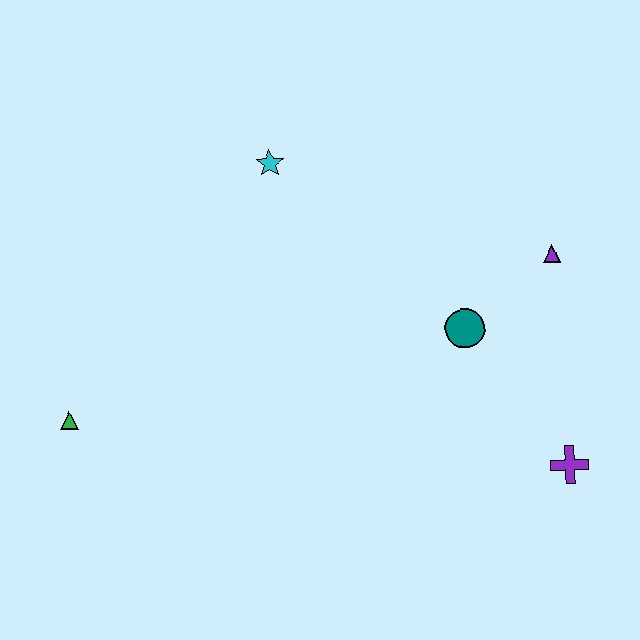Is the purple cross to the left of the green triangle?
No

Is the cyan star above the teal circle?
Yes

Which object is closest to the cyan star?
The teal circle is closest to the cyan star.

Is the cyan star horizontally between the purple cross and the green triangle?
Yes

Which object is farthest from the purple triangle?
The green triangle is farthest from the purple triangle.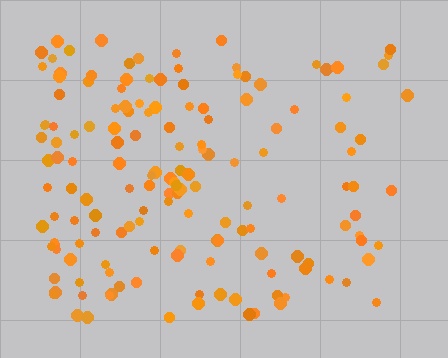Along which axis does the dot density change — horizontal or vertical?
Horizontal.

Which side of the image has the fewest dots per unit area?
The right.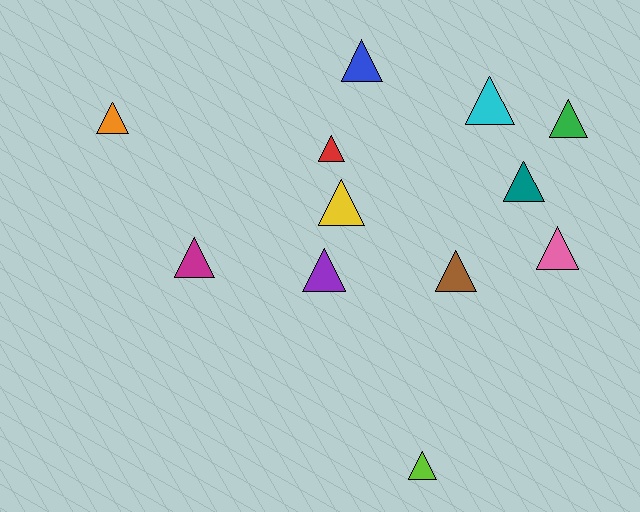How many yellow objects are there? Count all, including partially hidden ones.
There is 1 yellow object.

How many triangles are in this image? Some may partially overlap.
There are 12 triangles.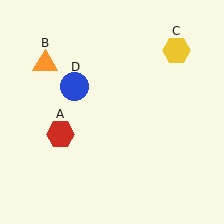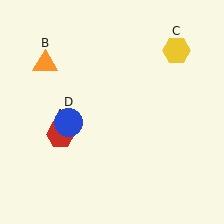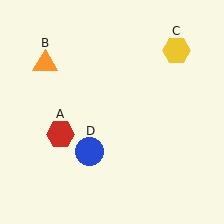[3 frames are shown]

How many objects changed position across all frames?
1 object changed position: blue circle (object D).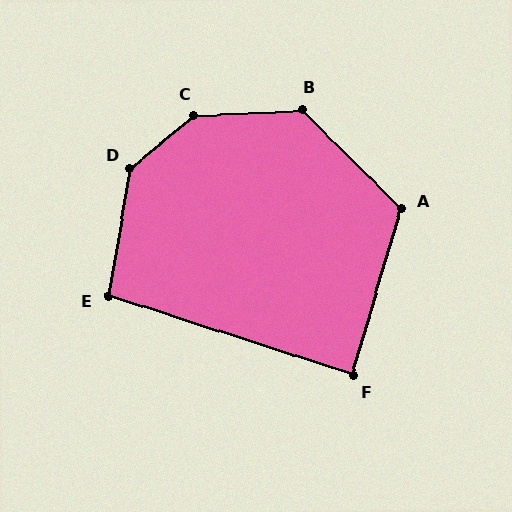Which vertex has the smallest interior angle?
F, at approximately 89 degrees.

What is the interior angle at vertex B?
Approximately 132 degrees (obtuse).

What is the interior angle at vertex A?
Approximately 118 degrees (obtuse).